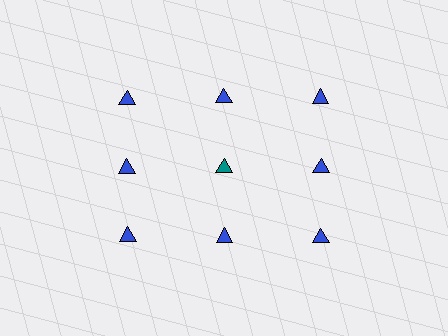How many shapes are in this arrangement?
There are 9 shapes arranged in a grid pattern.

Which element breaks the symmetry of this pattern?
The teal triangle in the second row, second from left column breaks the symmetry. All other shapes are blue triangles.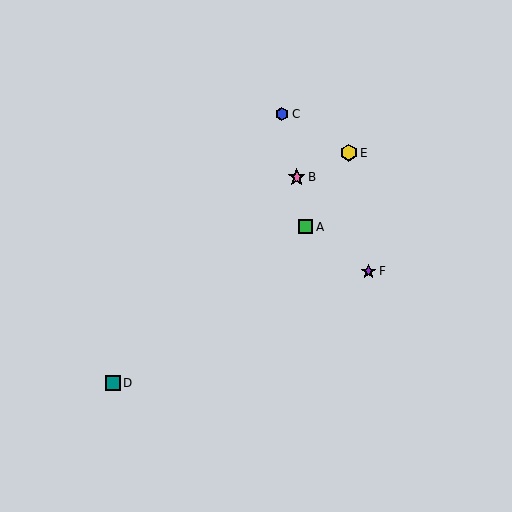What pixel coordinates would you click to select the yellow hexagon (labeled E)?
Click at (349, 153) to select the yellow hexagon E.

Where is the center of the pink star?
The center of the pink star is at (297, 177).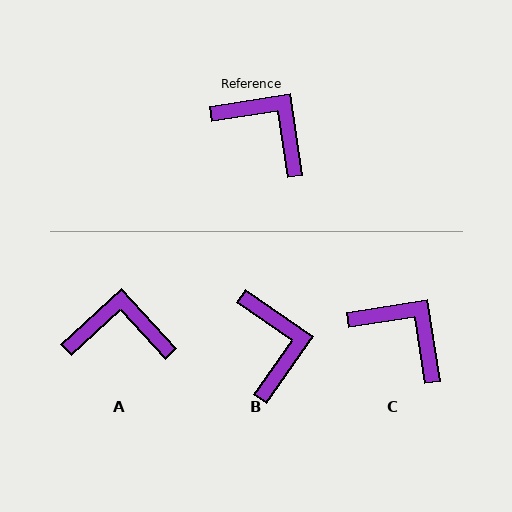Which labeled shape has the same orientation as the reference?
C.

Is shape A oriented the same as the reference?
No, it is off by about 34 degrees.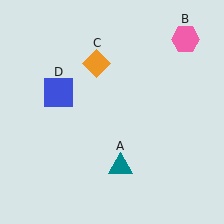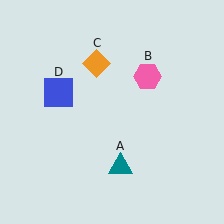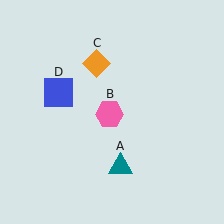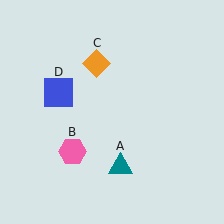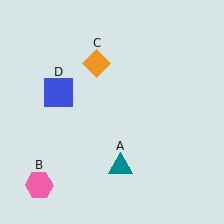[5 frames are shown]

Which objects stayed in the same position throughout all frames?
Teal triangle (object A) and orange diamond (object C) and blue square (object D) remained stationary.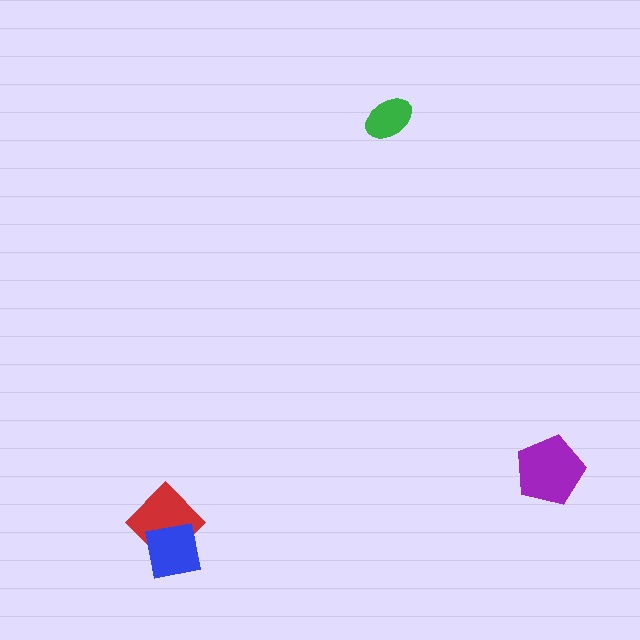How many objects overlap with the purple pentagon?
0 objects overlap with the purple pentagon.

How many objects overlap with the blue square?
1 object overlaps with the blue square.